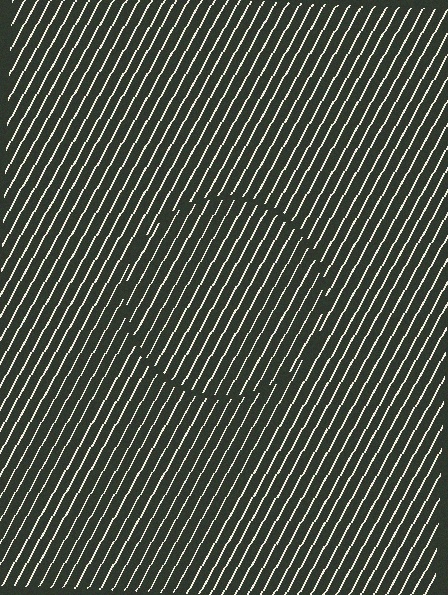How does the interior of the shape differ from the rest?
The interior of the shape contains the same grating, shifted by half a period — the contour is defined by the phase discontinuity where line-ends from the inner and outer gratings abut.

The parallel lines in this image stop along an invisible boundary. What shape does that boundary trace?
An illusory circle. The interior of the shape contains the same grating, shifted by half a period — the contour is defined by the phase discontinuity where line-ends from the inner and outer gratings abut.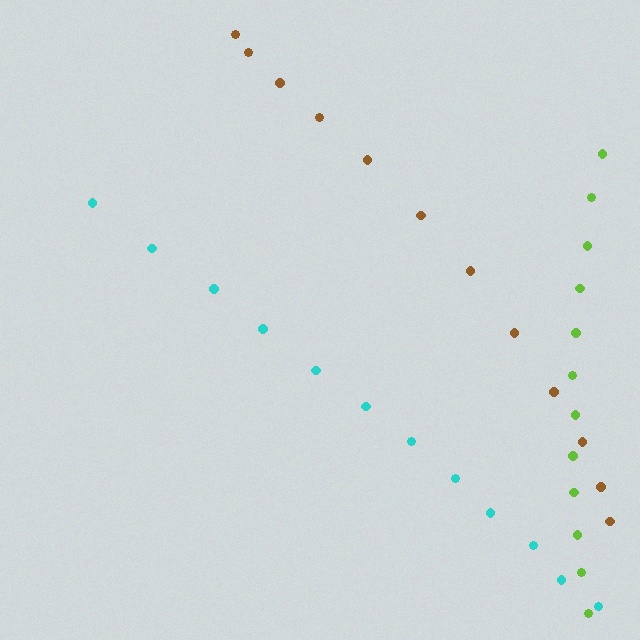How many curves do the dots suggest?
There are 3 distinct paths.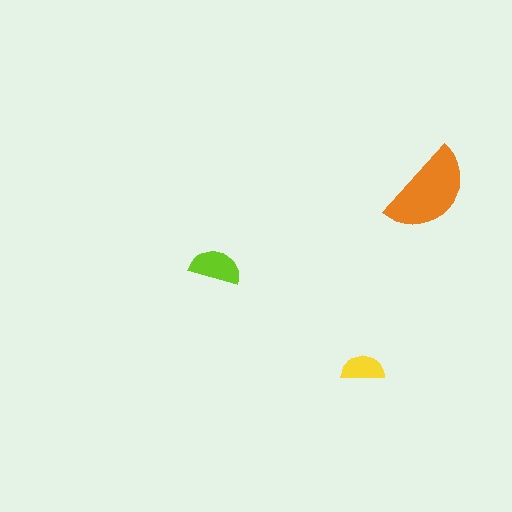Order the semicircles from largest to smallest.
the orange one, the lime one, the yellow one.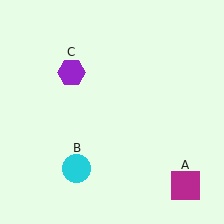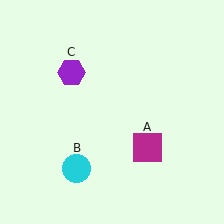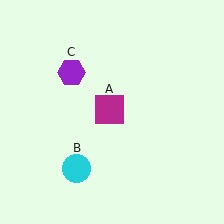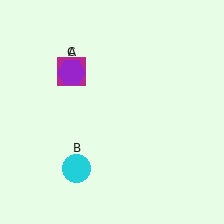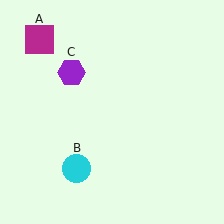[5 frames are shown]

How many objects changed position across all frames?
1 object changed position: magenta square (object A).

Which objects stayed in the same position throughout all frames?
Cyan circle (object B) and purple hexagon (object C) remained stationary.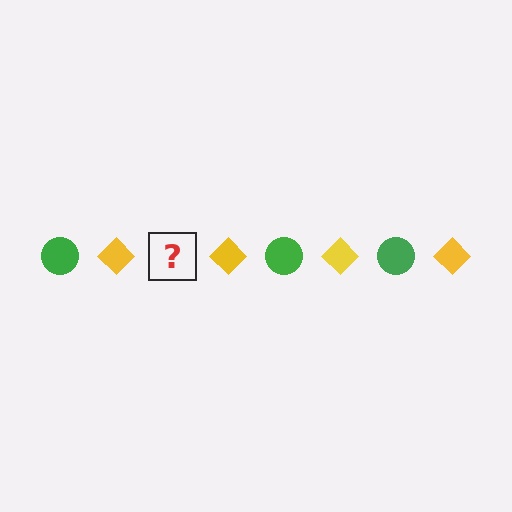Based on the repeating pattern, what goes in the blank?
The blank should be a green circle.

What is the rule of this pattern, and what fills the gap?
The rule is that the pattern alternates between green circle and yellow diamond. The gap should be filled with a green circle.